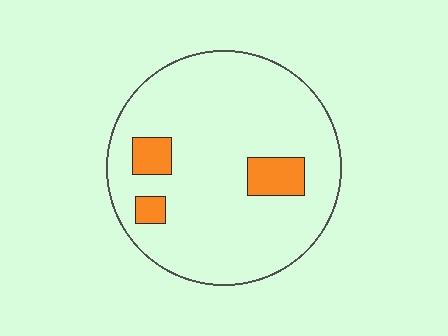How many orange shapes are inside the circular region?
3.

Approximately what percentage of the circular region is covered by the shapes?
Approximately 10%.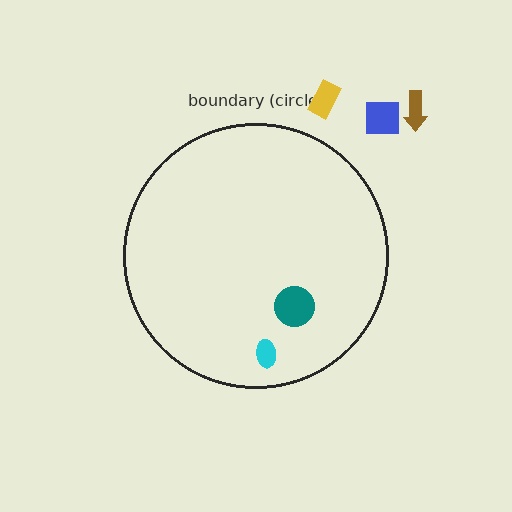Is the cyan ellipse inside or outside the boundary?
Inside.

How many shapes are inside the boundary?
2 inside, 3 outside.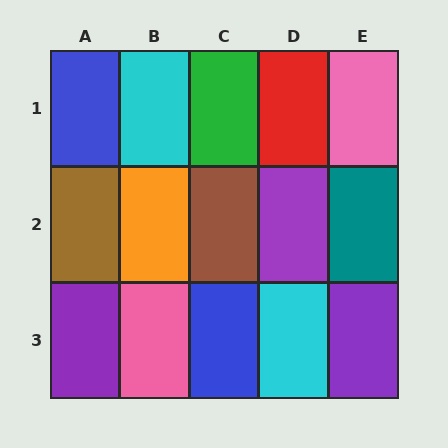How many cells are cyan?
2 cells are cyan.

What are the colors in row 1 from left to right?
Blue, cyan, green, red, pink.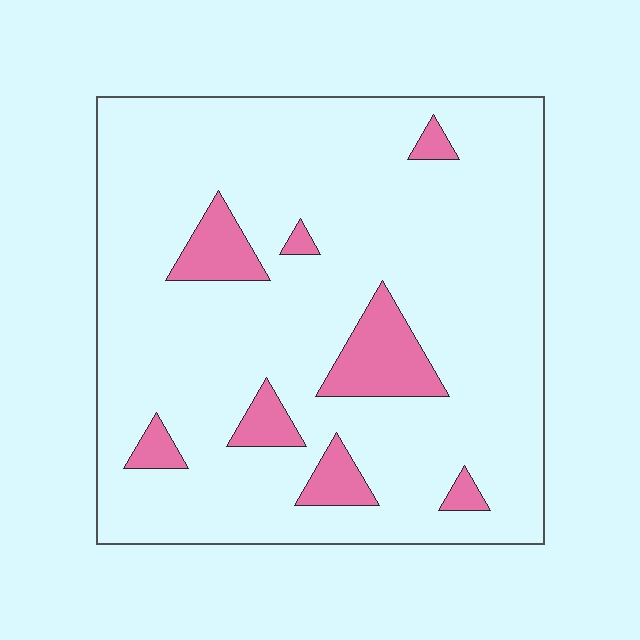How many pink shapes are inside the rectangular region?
8.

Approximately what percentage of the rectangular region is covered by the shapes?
Approximately 10%.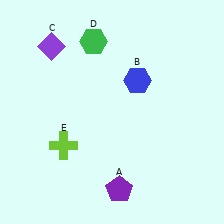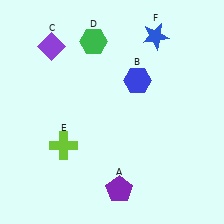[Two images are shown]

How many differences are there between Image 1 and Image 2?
There is 1 difference between the two images.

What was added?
A blue star (F) was added in Image 2.